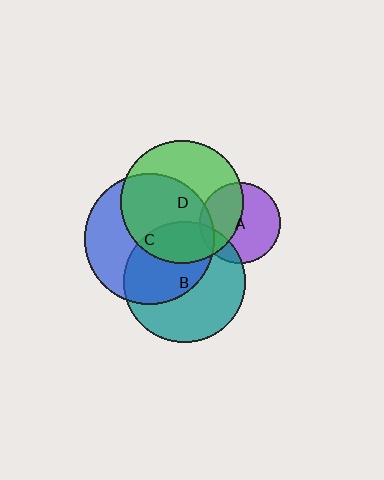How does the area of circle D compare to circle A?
Approximately 2.3 times.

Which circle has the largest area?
Circle C (blue).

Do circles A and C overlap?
Yes.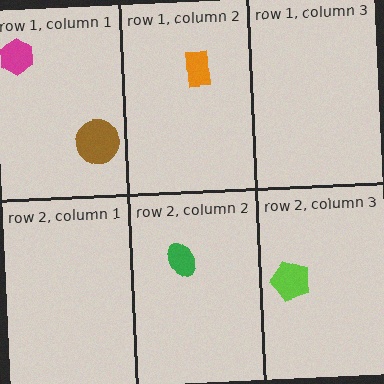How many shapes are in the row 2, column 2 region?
1.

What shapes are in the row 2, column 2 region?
The green ellipse.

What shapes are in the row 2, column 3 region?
The lime pentagon.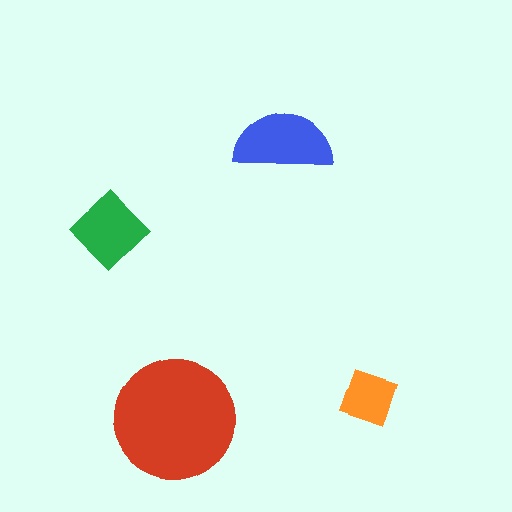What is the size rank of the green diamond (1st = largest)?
3rd.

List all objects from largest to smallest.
The red circle, the blue semicircle, the green diamond, the orange square.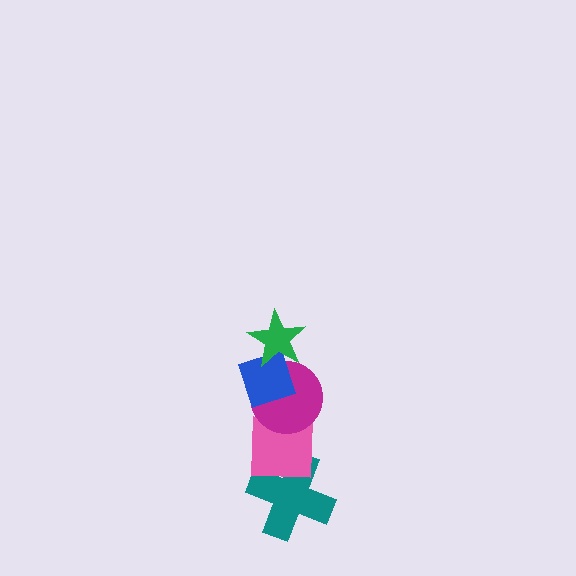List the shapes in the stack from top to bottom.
From top to bottom: the green star, the blue diamond, the magenta circle, the pink square, the teal cross.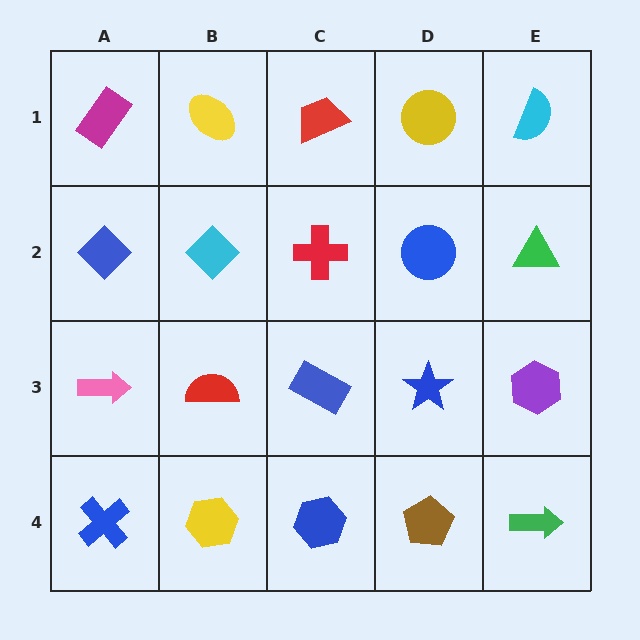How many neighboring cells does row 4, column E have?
2.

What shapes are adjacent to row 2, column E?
A cyan semicircle (row 1, column E), a purple hexagon (row 3, column E), a blue circle (row 2, column D).